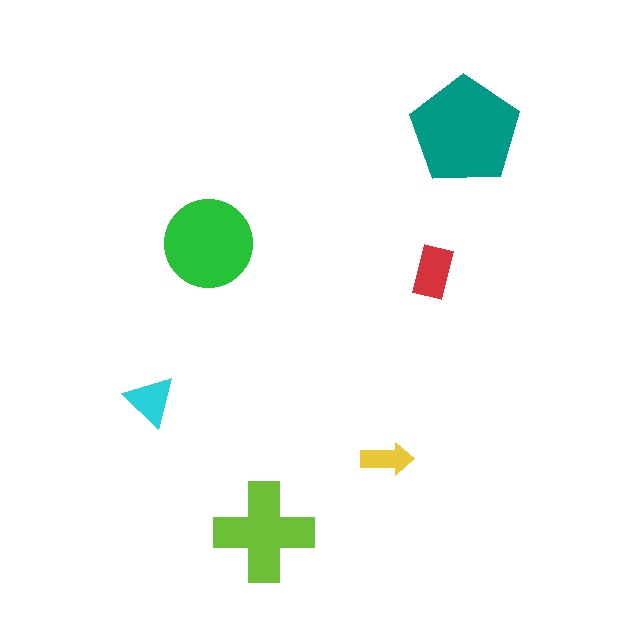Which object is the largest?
The teal pentagon.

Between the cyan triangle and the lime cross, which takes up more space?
The lime cross.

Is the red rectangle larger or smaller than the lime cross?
Smaller.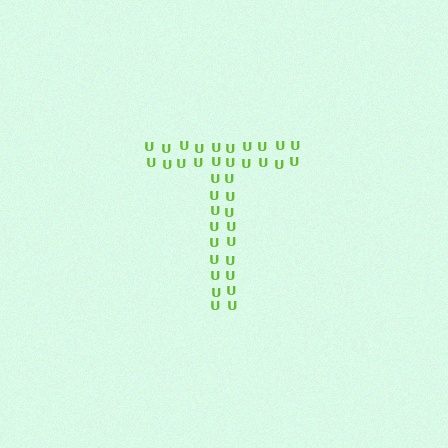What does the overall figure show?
The overall figure shows the letter T.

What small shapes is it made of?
It is made of small letter U's.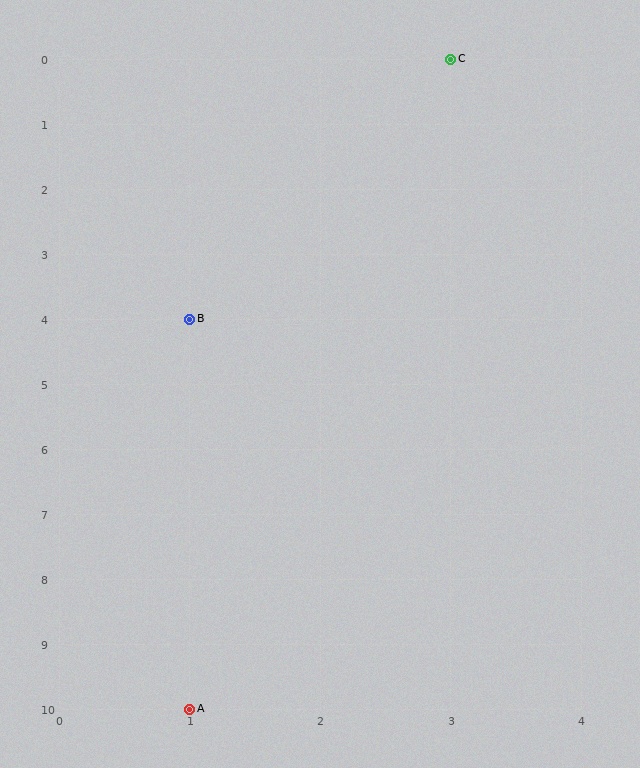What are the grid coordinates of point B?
Point B is at grid coordinates (1, 4).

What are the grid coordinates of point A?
Point A is at grid coordinates (1, 10).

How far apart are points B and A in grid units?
Points B and A are 6 rows apart.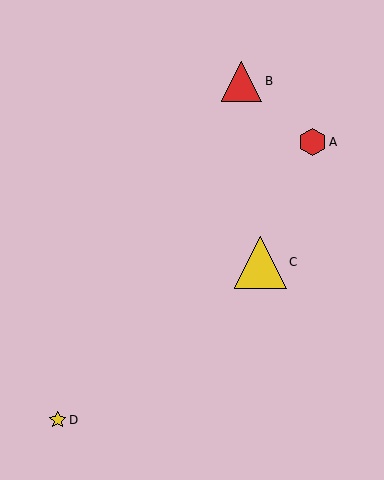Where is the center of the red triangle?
The center of the red triangle is at (242, 81).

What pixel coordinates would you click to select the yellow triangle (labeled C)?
Click at (260, 262) to select the yellow triangle C.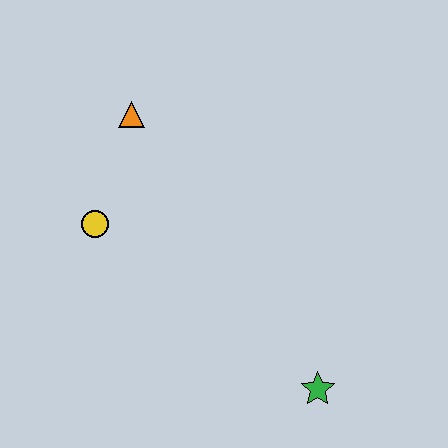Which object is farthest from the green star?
The orange triangle is farthest from the green star.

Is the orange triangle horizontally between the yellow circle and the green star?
Yes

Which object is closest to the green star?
The yellow circle is closest to the green star.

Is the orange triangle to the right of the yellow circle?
Yes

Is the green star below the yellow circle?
Yes